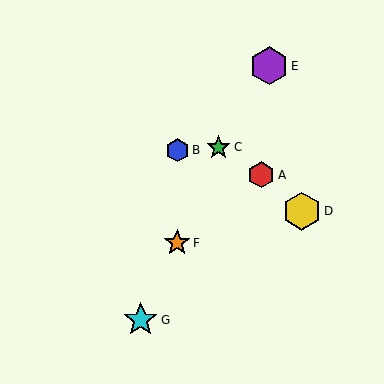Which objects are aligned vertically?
Objects B, F are aligned vertically.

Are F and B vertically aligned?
Yes, both are at x≈177.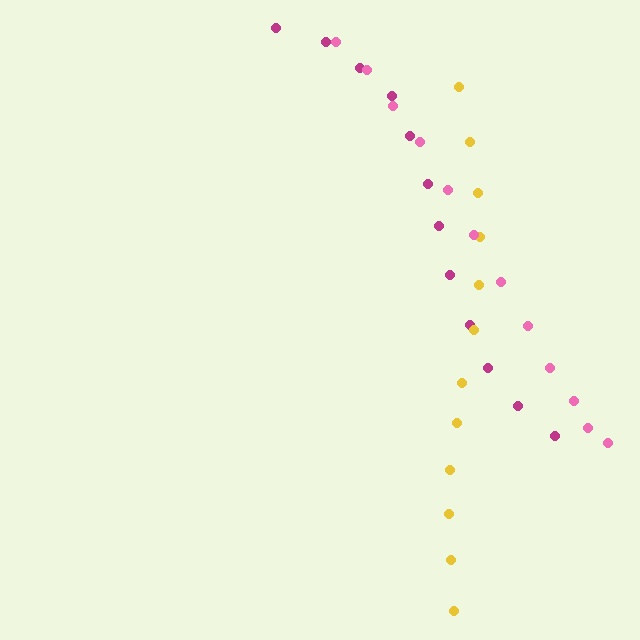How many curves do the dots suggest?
There are 3 distinct paths.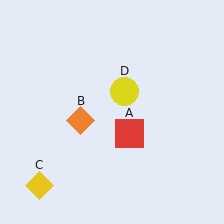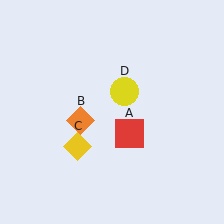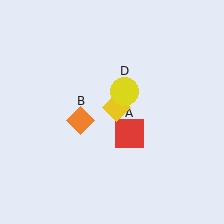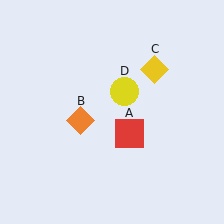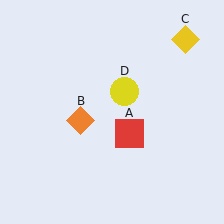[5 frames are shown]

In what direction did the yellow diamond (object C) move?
The yellow diamond (object C) moved up and to the right.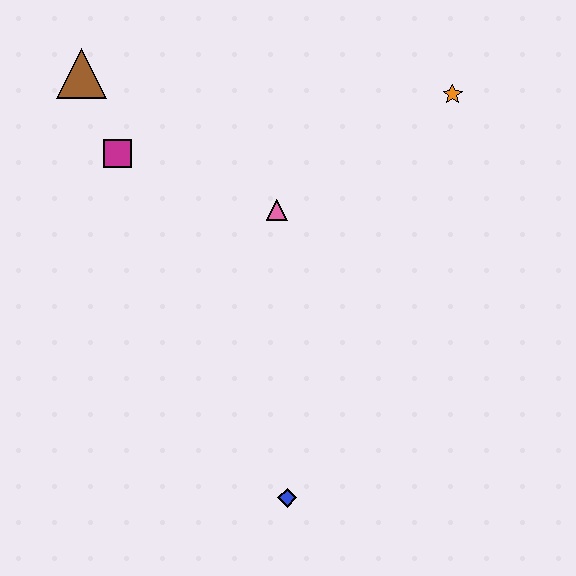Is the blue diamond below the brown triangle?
Yes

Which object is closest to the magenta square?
The brown triangle is closest to the magenta square.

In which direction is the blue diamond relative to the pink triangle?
The blue diamond is below the pink triangle.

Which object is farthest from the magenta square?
The blue diamond is farthest from the magenta square.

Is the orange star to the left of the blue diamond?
No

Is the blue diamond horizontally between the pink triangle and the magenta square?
No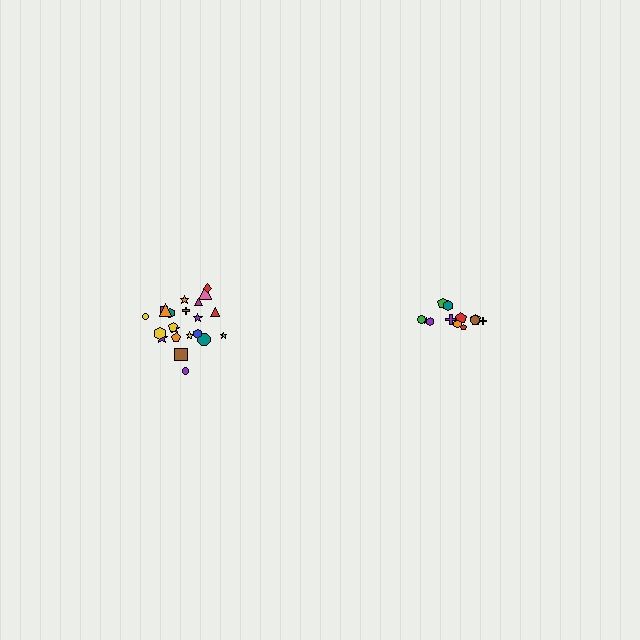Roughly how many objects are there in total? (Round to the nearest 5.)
Roughly 35 objects in total.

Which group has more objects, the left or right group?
The left group.